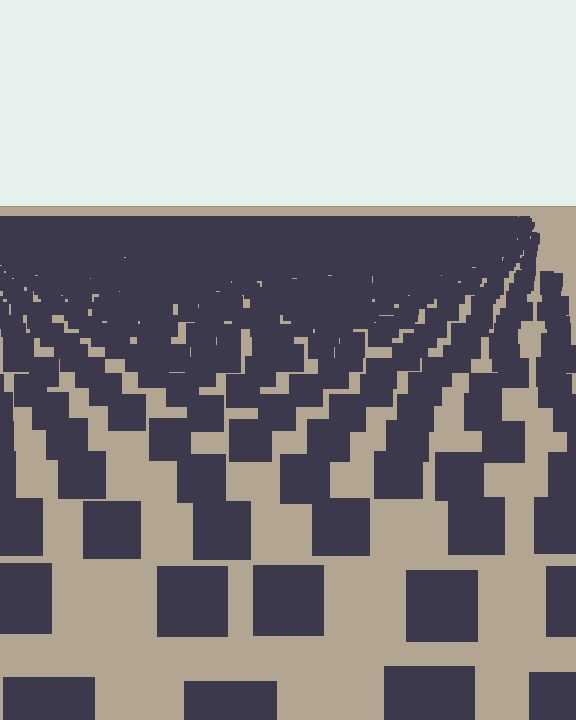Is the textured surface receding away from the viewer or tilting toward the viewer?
The surface is receding away from the viewer. Texture elements get smaller and denser toward the top.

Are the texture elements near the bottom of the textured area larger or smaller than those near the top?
Larger. Near the bottom, elements are closer to the viewer and appear at a bigger on-screen size.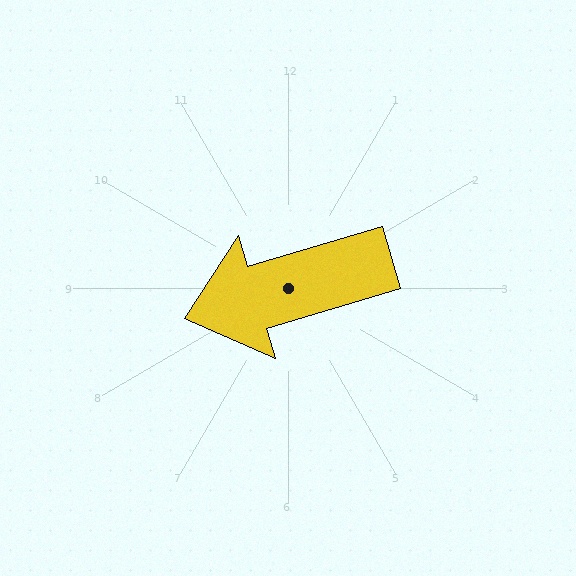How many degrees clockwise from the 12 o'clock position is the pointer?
Approximately 254 degrees.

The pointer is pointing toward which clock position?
Roughly 8 o'clock.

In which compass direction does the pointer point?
West.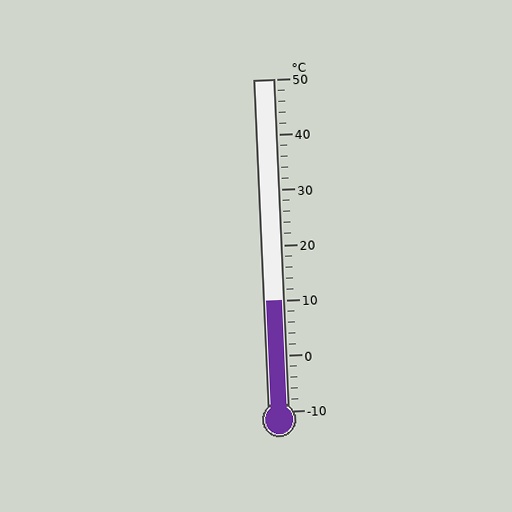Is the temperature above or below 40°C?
The temperature is below 40°C.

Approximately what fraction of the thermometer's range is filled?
The thermometer is filled to approximately 35% of its range.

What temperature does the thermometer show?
The thermometer shows approximately 10°C.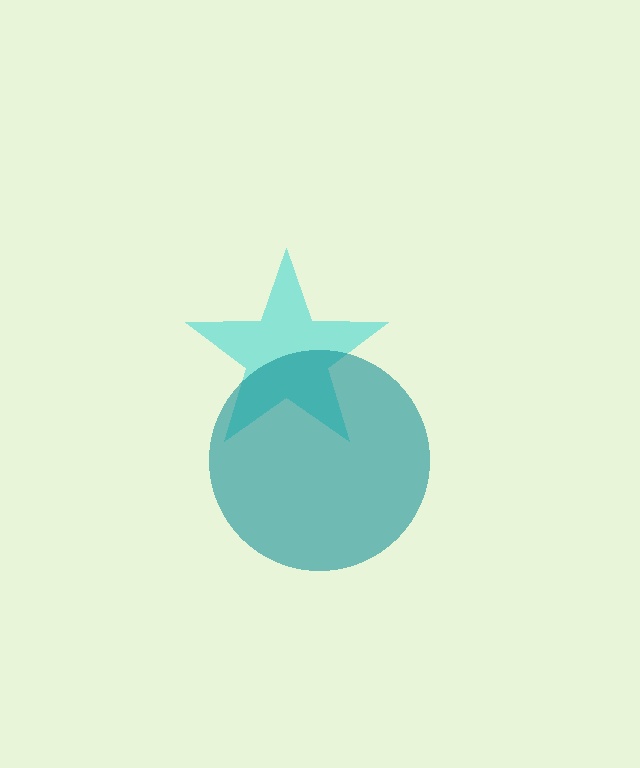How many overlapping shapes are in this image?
There are 2 overlapping shapes in the image.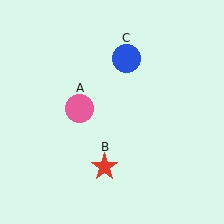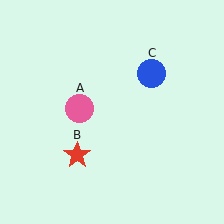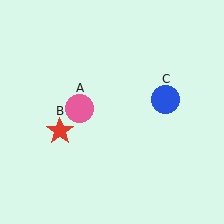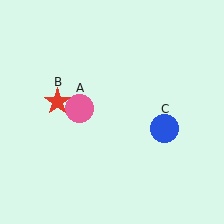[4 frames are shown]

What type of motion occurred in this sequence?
The red star (object B), blue circle (object C) rotated clockwise around the center of the scene.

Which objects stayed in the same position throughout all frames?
Pink circle (object A) remained stationary.